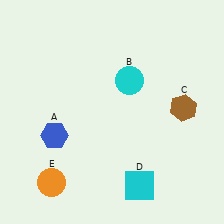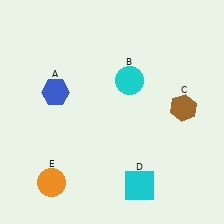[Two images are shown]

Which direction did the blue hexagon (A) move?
The blue hexagon (A) moved up.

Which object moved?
The blue hexagon (A) moved up.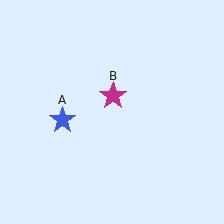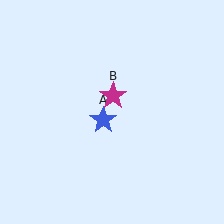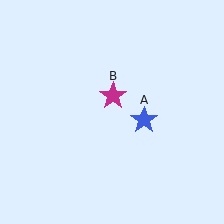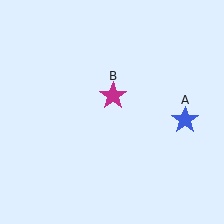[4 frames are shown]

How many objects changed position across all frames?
1 object changed position: blue star (object A).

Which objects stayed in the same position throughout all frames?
Magenta star (object B) remained stationary.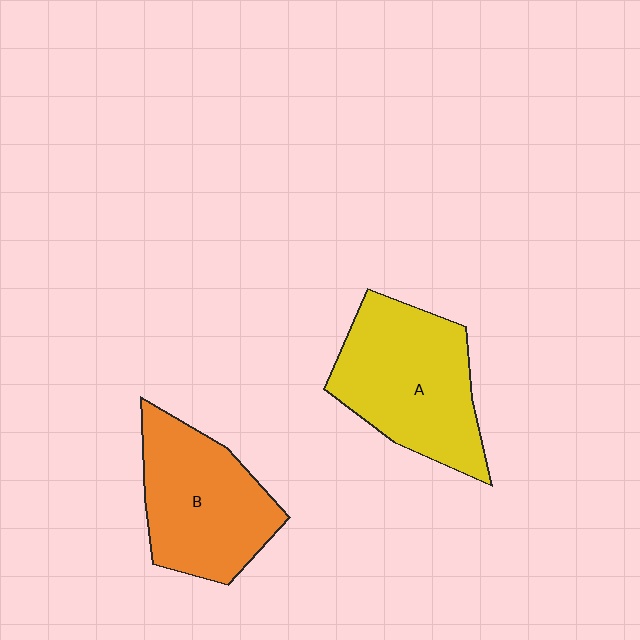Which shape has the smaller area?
Shape B (orange).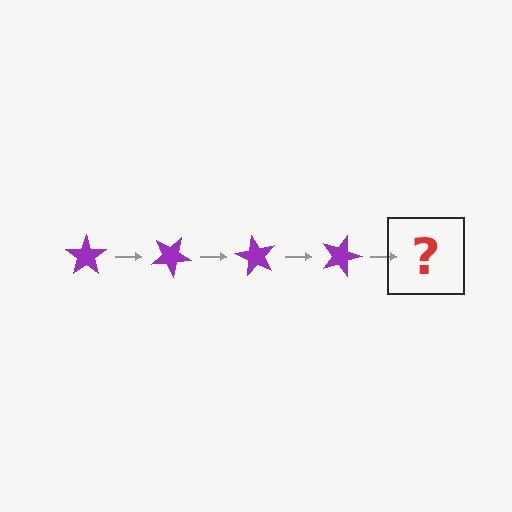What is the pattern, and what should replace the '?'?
The pattern is that the star rotates 30 degrees each step. The '?' should be a purple star rotated 120 degrees.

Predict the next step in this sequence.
The next step is a purple star rotated 120 degrees.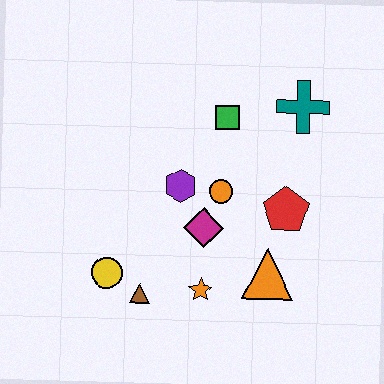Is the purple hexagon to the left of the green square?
Yes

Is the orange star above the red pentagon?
No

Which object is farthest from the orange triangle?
The teal cross is farthest from the orange triangle.